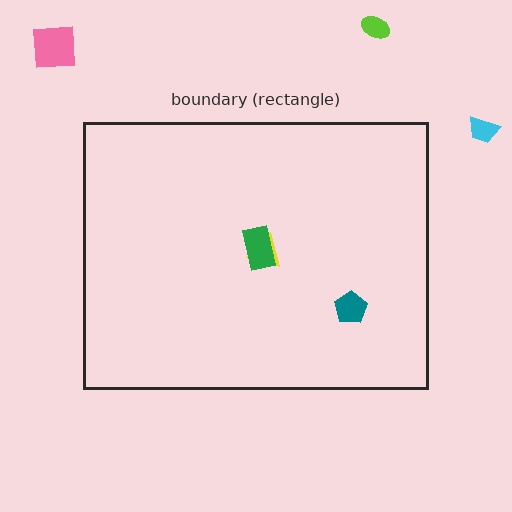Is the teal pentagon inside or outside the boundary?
Inside.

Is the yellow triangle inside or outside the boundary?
Inside.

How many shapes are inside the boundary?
3 inside, 3 outside.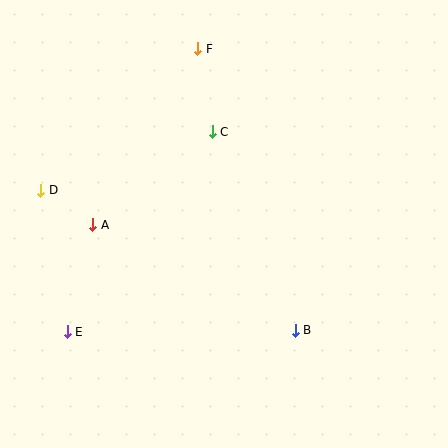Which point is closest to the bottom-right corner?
Point B is closest to the bottom-right corner.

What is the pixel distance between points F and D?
The distance between F and D is 211 pixels.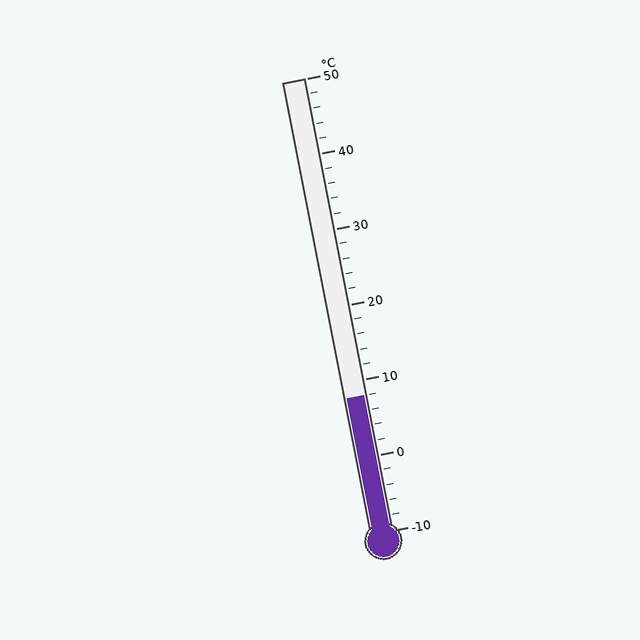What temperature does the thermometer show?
The thermometer shows approximately 8°C.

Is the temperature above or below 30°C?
The temperature is below 30°C.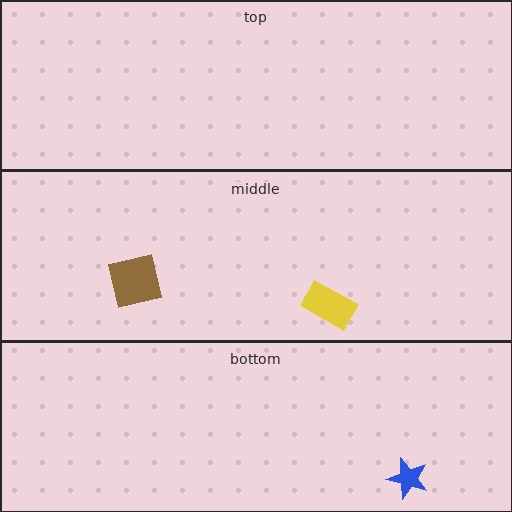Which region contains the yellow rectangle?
The middle region.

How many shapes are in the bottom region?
1.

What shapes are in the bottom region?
The blue star.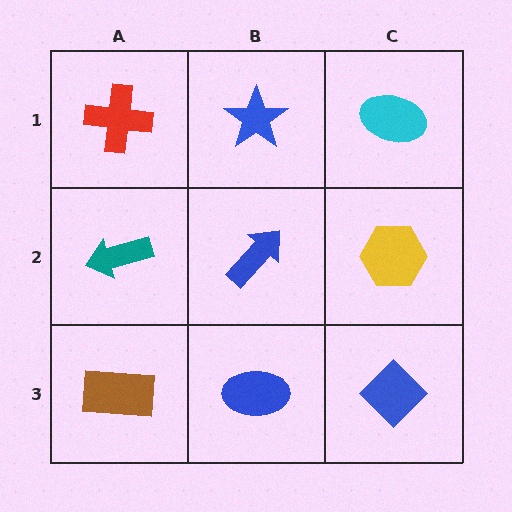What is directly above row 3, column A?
A teal arrow.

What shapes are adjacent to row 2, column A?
A red cross (row 1, column A), a brown rectangle (row 3, column A), a blue arrow (row 2, column B).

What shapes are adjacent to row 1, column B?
A blue arrow (row 2, column B), a red cross (row 1, column A), a cyan ellipse (row 1, column C).